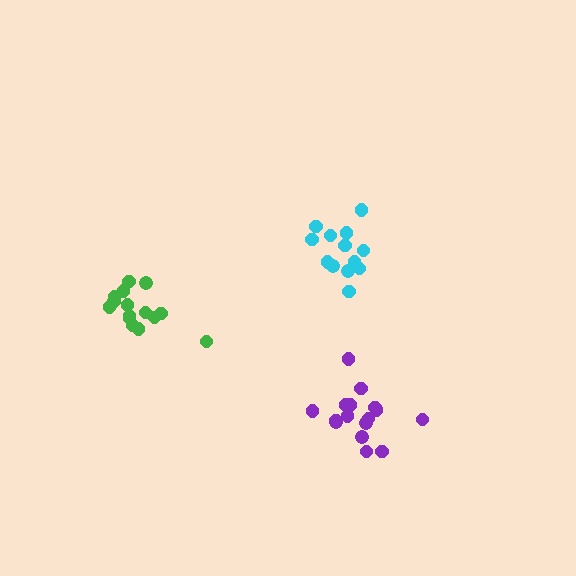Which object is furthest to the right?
The purple cluster is rightmost.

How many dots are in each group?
Group 1: 15 dots, Group 2: 13 dots, Group 3: 16 dots (44 total).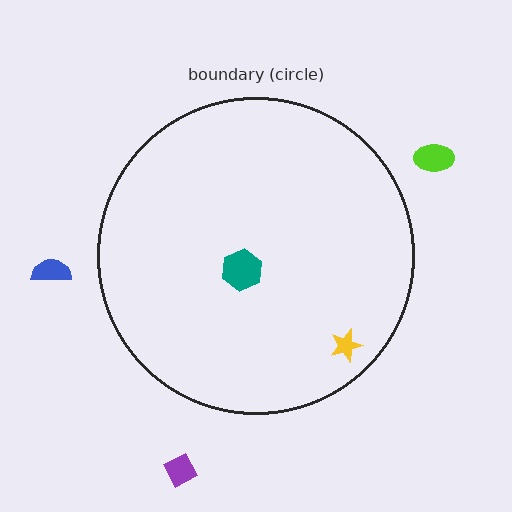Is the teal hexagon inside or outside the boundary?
Inside.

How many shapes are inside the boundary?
2 inside, 3 outside.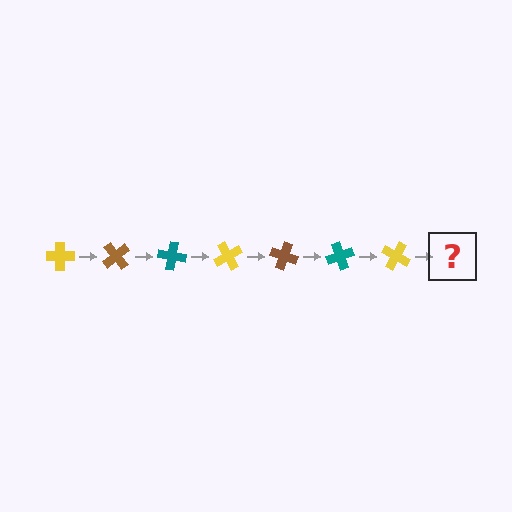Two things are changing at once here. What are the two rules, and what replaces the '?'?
The two rules are that it rotates 50 degrees each step and the color cycles through yellow, brown, and teal. The '?' should be a brown cross, rotated 350 degrees from the start.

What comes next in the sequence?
The next element should be a brown cross, rotated 350 degrees from the start.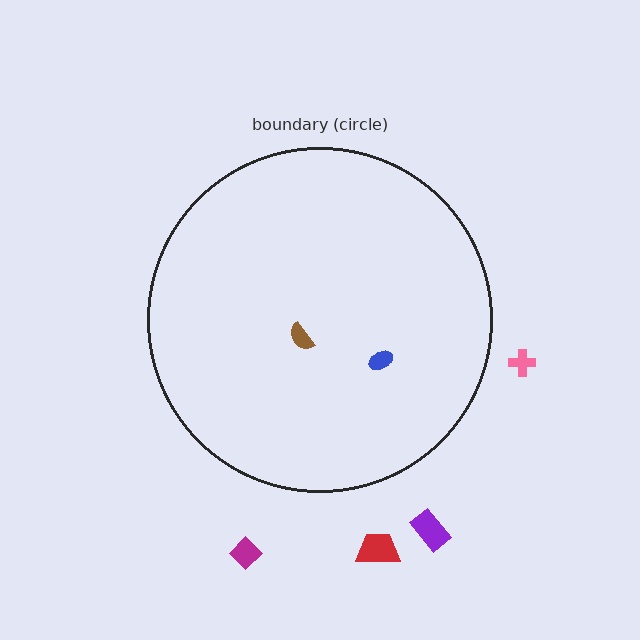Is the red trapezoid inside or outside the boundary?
Outside.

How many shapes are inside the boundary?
2 inside, 4 outside.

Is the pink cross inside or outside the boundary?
Outside.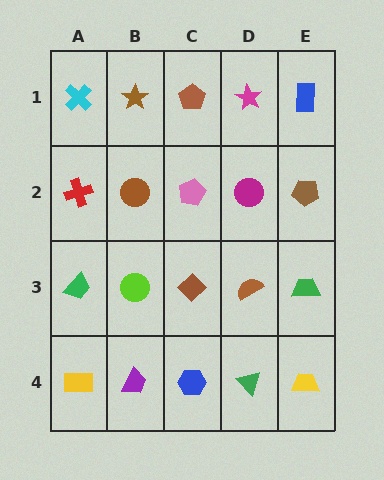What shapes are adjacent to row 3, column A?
A red cross (row 2, column A), a yellow rectangle (row 4, column A), a lime circle (row 3, column B).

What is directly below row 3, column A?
A yellow rectangle.